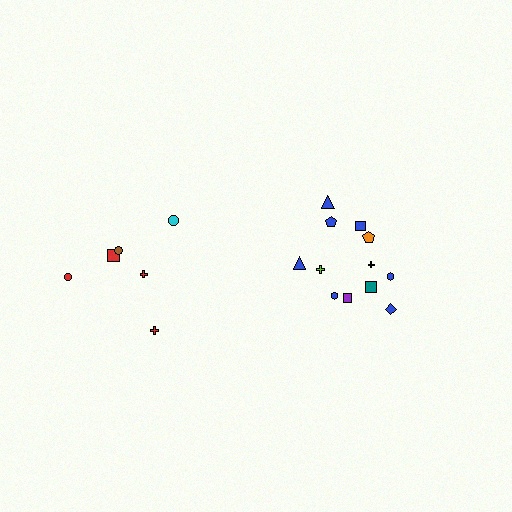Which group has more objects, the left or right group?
The right group.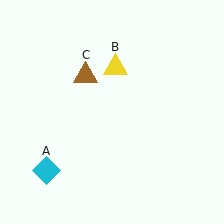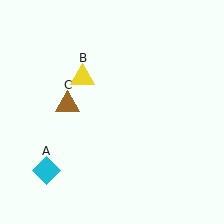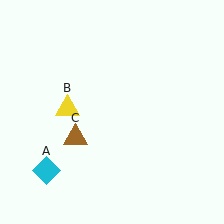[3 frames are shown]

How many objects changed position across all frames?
2 objects changed position: yellow triangle (object B), brown triangle (object C).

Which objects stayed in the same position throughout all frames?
Cyan diamond (object A) remained stationary.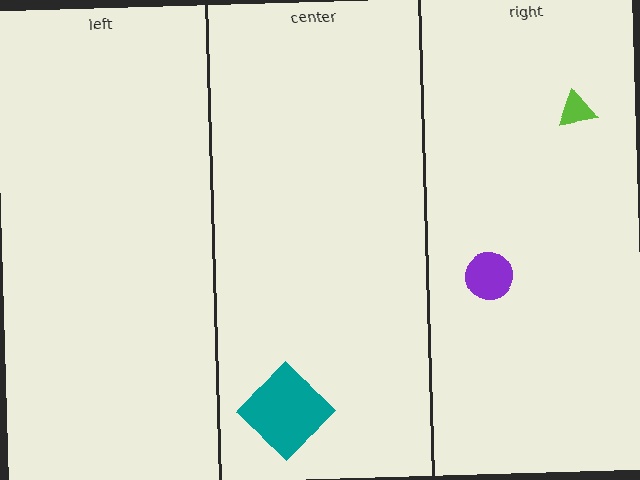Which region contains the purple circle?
The right region.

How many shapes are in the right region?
2.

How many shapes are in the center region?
1.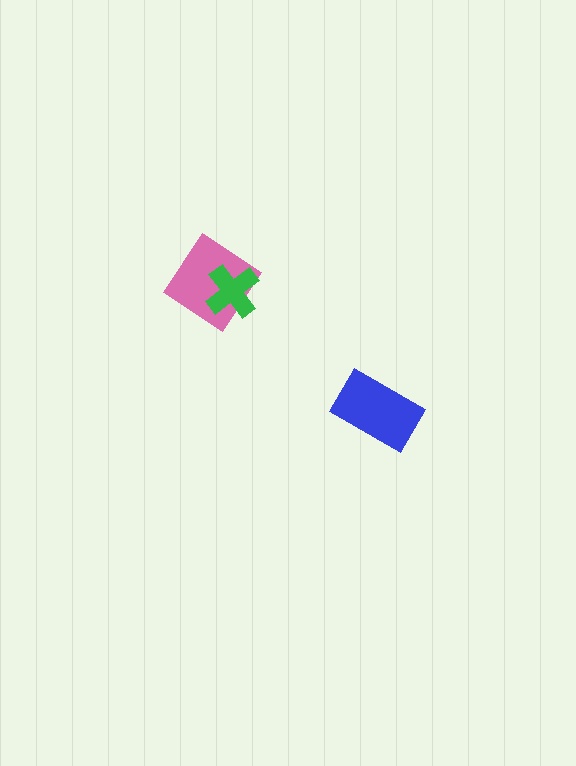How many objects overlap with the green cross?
1 object overlaps with the green cross.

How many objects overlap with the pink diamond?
1 object overlaps with the pink diamond.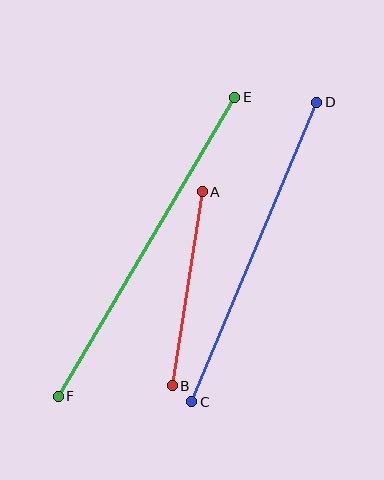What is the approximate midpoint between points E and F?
The midpoint is at approximately (147, 247) pixels.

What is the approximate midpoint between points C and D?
The midpoint is at approximately (254, 252) pixels.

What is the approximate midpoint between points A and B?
The midpoint is at approximately (187, 289) pixels.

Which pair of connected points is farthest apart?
Points E and F are farthest apart.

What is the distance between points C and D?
The distance is approximately 325 pixels.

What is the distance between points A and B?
The distance is approximately 196 pixels.